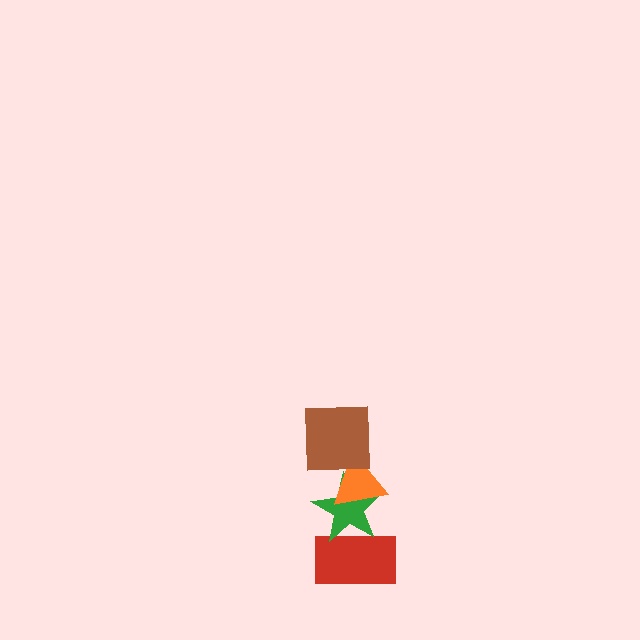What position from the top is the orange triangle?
The orange triangle is 2nd from the top.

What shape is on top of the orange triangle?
The brown square is on top of the orange triangle.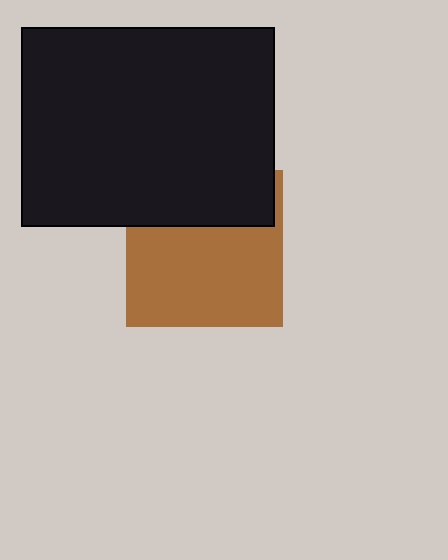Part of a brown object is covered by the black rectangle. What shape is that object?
It is a square.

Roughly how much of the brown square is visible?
Most of it is visible (roughly 65%).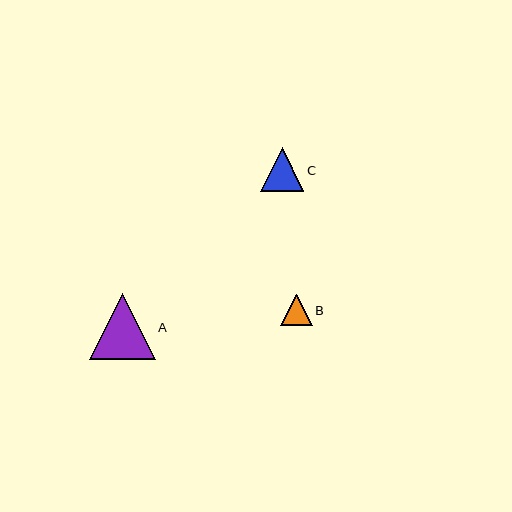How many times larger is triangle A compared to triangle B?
Triangle A is approximately 2.1 times the size of triangle B.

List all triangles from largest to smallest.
From largest to smallest: A, C, B.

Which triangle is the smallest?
Triangle B is the smallest with a size of approximately 31 pixels.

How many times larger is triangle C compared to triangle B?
Triangle C is approximately 1.4 times the size of triangle B.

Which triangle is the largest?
Triangle A is the largest with a size of approximately 66 pixels.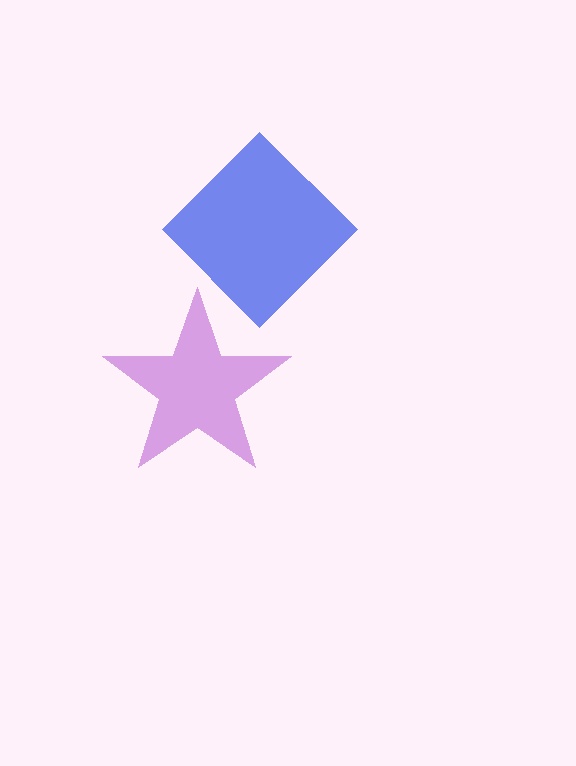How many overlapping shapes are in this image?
There are 2 overlapping shapes in the image.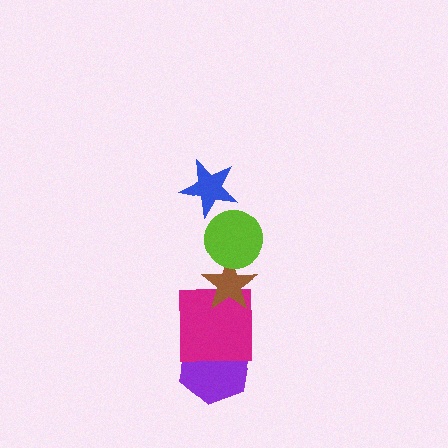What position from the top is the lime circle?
The lime circle is 2nd from the top.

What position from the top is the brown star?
The brown star is 3rd from the top.